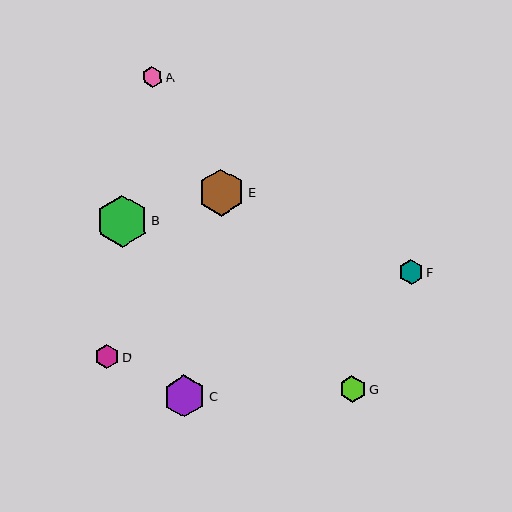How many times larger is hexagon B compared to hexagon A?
Hexagon B is approximately 2.6 times the size of hexagon A.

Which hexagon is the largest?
Hexagon B is the largest with a size of approximately 52 pixels.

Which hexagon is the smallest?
Hexagon A is the smallest with a size of approximately 20 pixels.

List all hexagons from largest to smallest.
From largest to smallest: B, E, C, G, F, D, A.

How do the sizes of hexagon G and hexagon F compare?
Hexagon G and hexagon F are approximately the same size.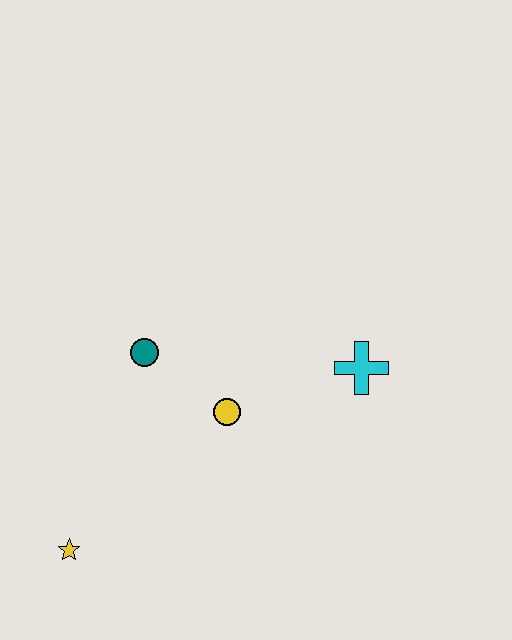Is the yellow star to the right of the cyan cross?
No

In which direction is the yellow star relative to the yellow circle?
The yellow star is to the left of the yellow circle.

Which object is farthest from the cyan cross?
The yellow star is farthest from the cyan cross.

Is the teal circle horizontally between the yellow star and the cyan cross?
Yes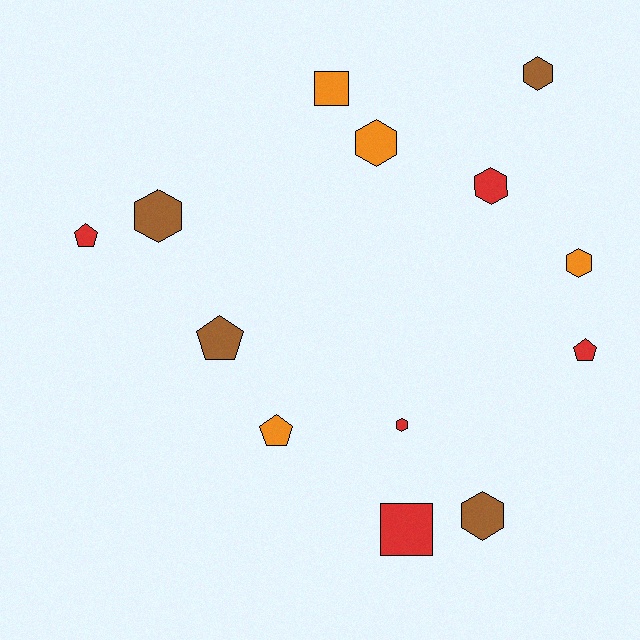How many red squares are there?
There is 1 red square.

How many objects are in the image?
There are 13 objects.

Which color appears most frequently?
Red, with 5 objects.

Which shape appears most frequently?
Hexagon, with 7 objects.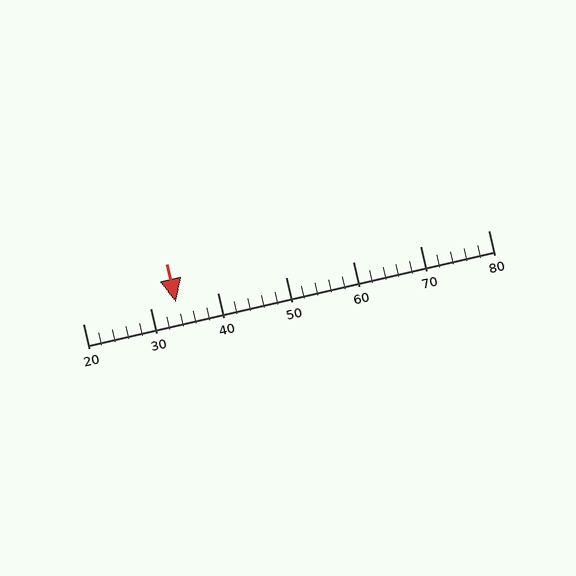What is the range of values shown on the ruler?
The ruler shows values from 20 to 80.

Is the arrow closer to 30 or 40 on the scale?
The arrow is closer to 30.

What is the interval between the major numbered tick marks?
The major tick marks are spaced 10 units apart.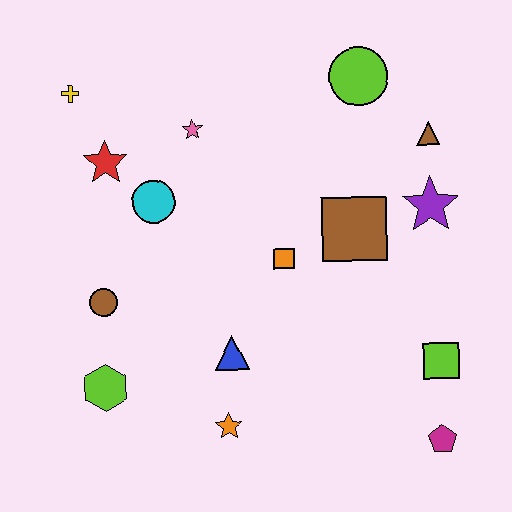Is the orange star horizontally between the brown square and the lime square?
No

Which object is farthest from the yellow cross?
The magenta pentagon is farthest from the yellow cross.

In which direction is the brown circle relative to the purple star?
The brown circle is to the left of the purple star.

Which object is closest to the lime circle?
The brown triangle is closest to the lime circle.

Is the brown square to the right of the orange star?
Yes